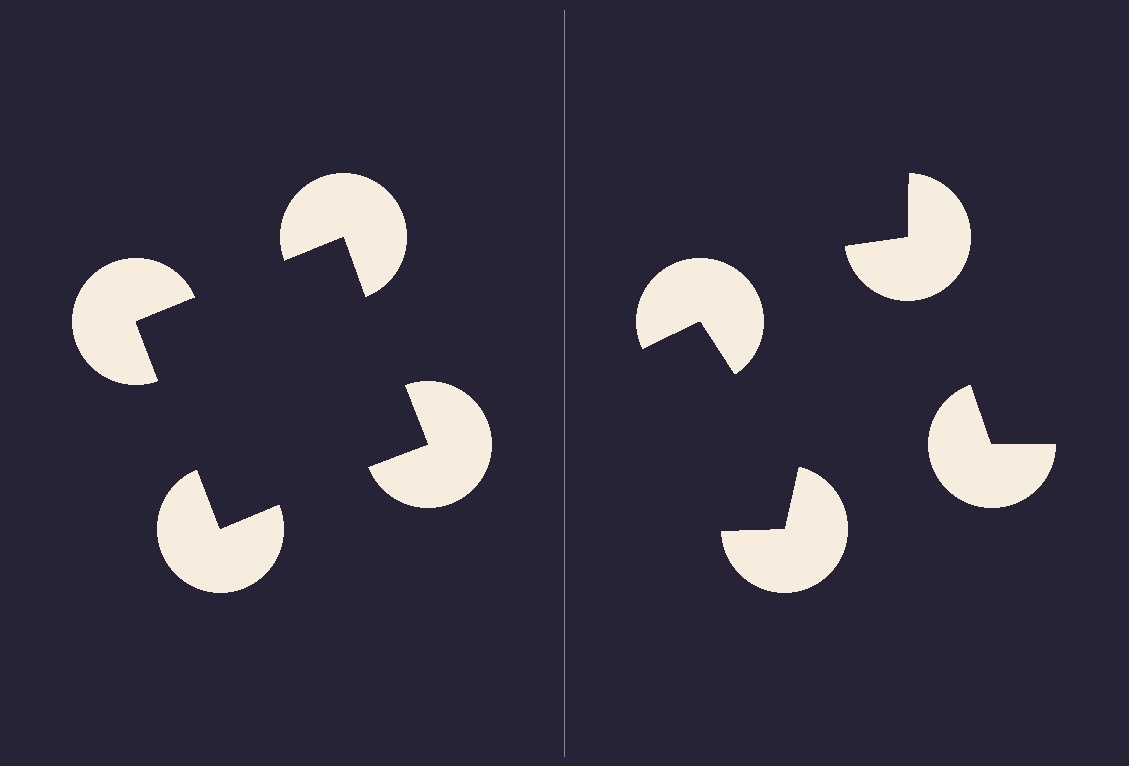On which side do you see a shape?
An illusory square appears on the left side. On the right side the wedge cuts are rotated, so no coherent shape forms.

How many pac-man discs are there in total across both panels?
8 — 4 on each side.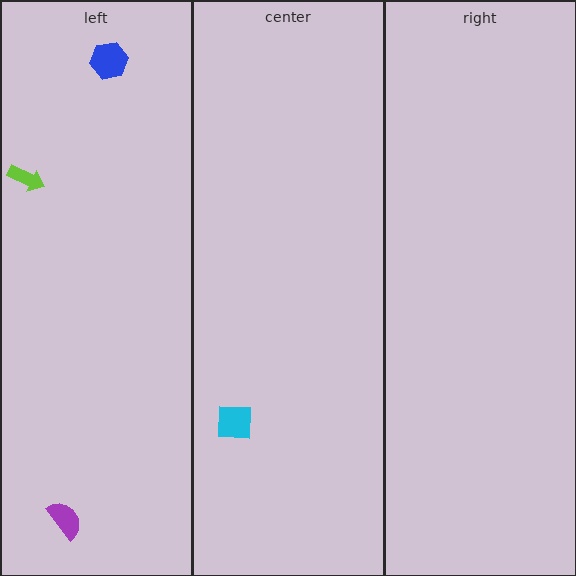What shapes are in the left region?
The purple semicircle, the blue hexagon, the lime arrow.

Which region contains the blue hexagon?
The left region.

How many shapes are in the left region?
3.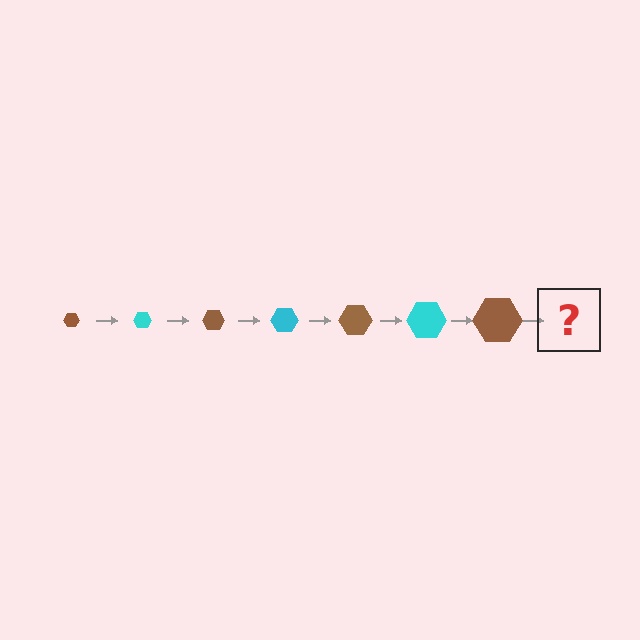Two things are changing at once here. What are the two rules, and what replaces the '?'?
The two rules are that the hexagon grows larger each step and the color cycles through brown and cyan. The '?' should be a cyan hexagon, larger than the previous one.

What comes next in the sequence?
The next element should be a cyan hexagon, larger than the previous one.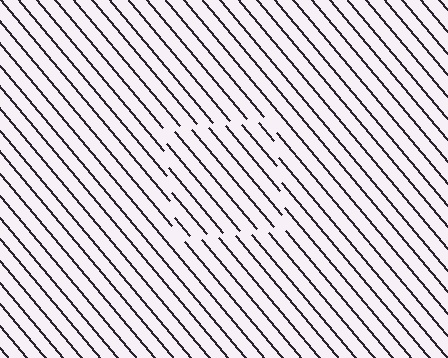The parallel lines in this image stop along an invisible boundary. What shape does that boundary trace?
An illusory square. The interior of the shape contains the same grating, shifted by half a period — the contour is defined by the phase discontinuity where line-ends from the inner and outer gratings abut.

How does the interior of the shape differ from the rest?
The interior of the shape contains the same grating, shifted by half a period — the contour is defined by the phase discontinuity where line-ends from the inner and outer gratings abut.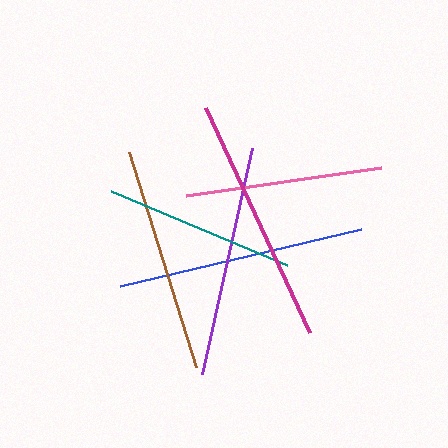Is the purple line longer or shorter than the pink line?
The purple line is longer than the pink line.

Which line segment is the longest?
The blue line is the longest at approximately 248 pixels.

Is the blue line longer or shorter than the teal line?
The blue line is longer than the teal line.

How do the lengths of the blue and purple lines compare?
The blue and purple lines are approximately the same length.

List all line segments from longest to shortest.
From longest to shortest: blue, magenta, purple, brown, pink, teal.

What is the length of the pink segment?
The pink segment is approximately 198 pixels long.